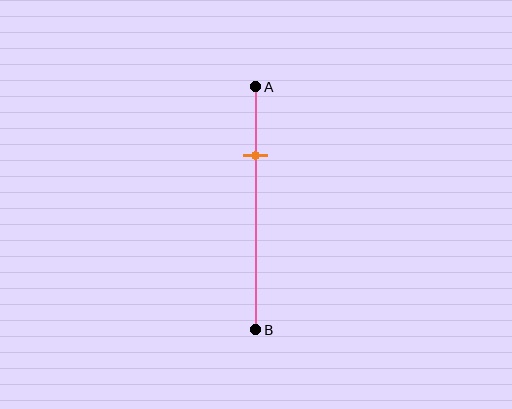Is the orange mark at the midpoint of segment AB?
No, the mark is at about 30% from A, not at the 50% midpoint.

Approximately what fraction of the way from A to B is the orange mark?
The orange mark is approximately 30% of the way from A to B.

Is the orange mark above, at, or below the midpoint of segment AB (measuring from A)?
The orange mark is above the midpoint of segment AB.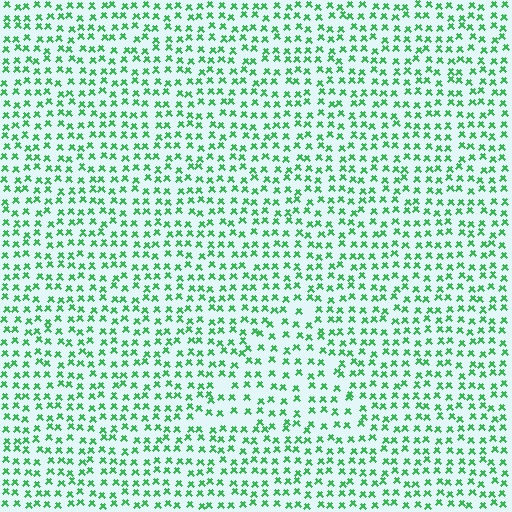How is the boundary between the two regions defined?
The boundary is defined by a change in element density (approximately 1.4x ratio). All elements are the same color, size, and shape.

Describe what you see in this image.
The image contains small green elements arranged at two different densities. A triangle-shaped region is visible where the elements are less densely packed than the surrounding area.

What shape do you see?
I see a triangle.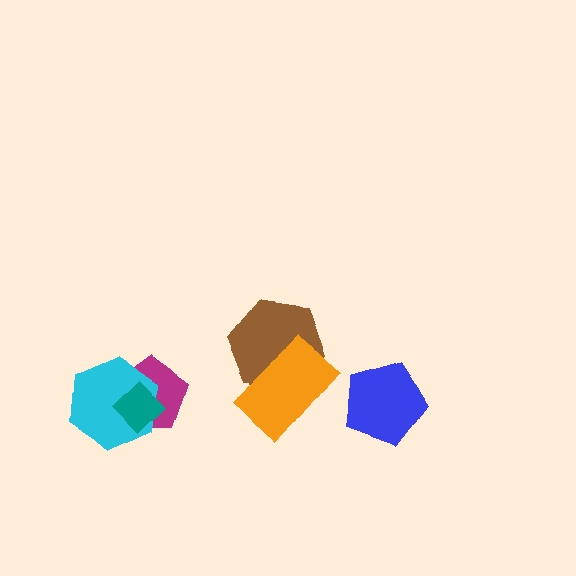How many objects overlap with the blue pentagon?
0 objects overlap with the blue pentagon.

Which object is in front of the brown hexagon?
The orange rectangle is in front of the brown hexagon.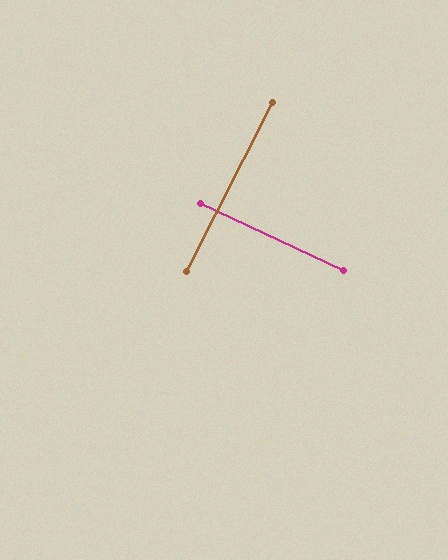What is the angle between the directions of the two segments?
Approximately 88 degrees.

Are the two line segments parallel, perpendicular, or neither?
Perpendicular — they meet at approximately 88°.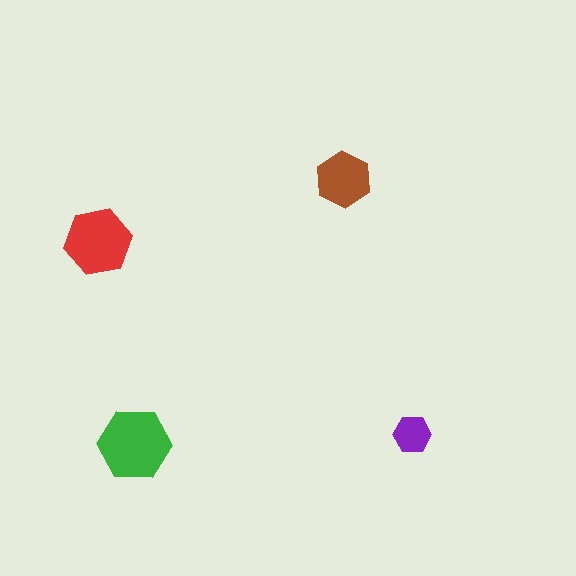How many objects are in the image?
There are 4 objects in the image.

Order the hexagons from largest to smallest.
the green one, the red one, the brown one, the purple one.